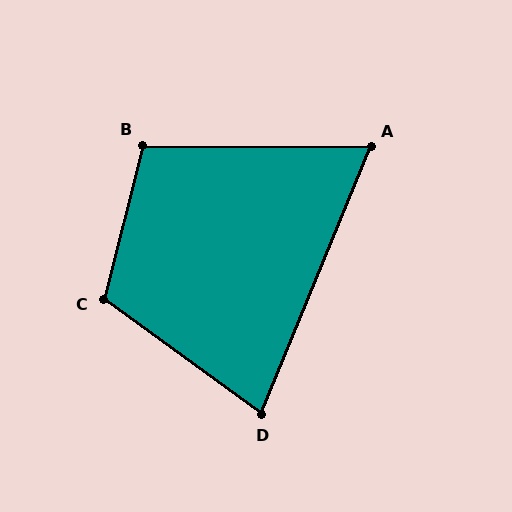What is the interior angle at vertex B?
Approximately 104 degrees (obtuse).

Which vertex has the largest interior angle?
C, at approximately 112 degrees.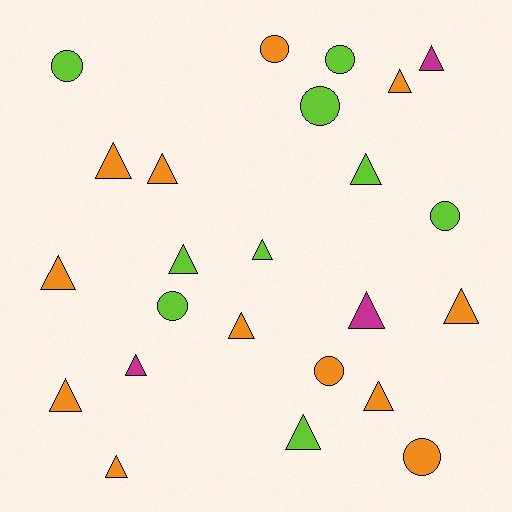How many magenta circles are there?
There are no magenta circles.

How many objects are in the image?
There are 24 objects.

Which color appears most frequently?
Orange, with 12 objects.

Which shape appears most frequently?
Triangle, with 16 objects.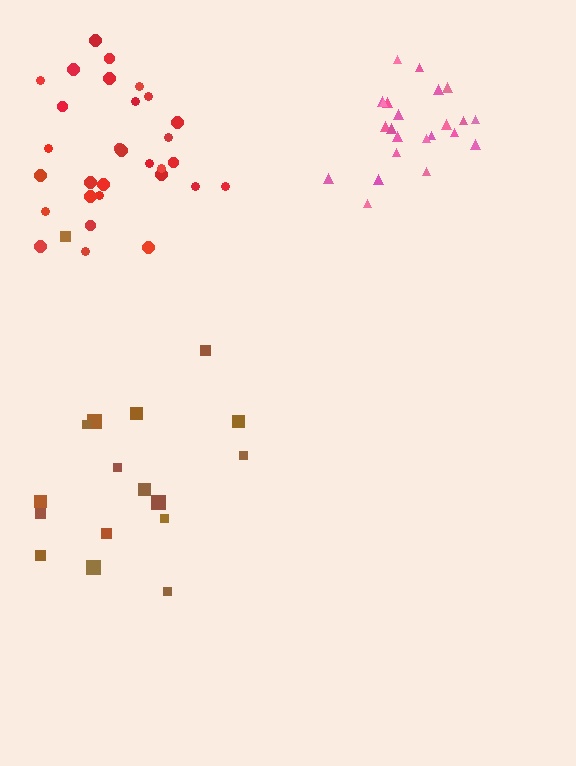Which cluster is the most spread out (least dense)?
Brown.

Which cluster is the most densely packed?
Pink.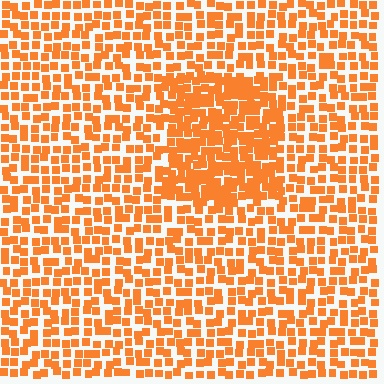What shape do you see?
I see a rectangle.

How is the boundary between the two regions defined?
The boundary is defined by a change in element density (approximately 1.8x ratio). All elements are the same color, size, and shape.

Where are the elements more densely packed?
The elements are more densely packed inside the rectangle boundary.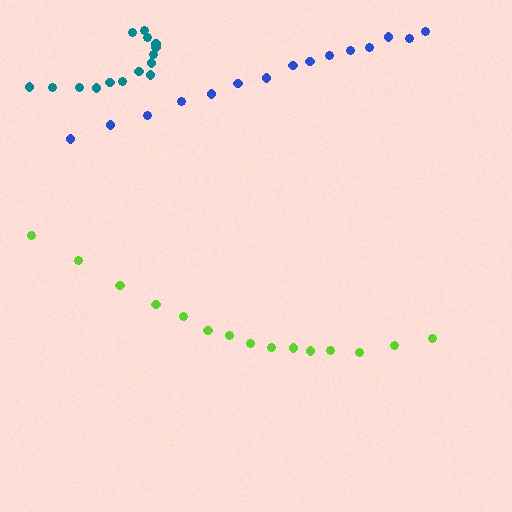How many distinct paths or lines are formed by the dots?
There are 3 distinct paths.